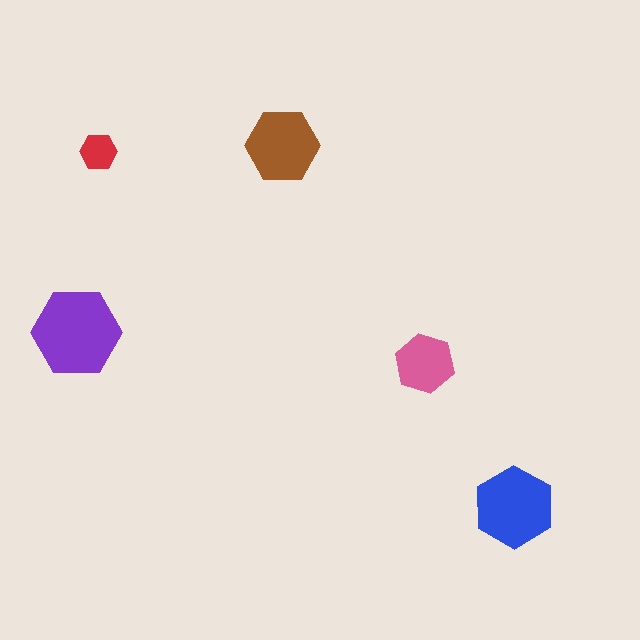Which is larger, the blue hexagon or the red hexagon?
The blue one.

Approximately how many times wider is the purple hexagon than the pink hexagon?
About 1.5 times wider.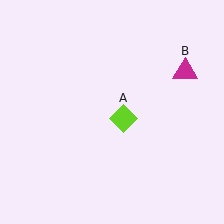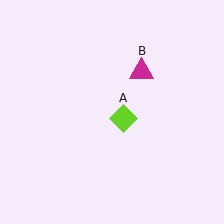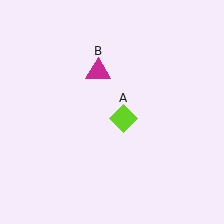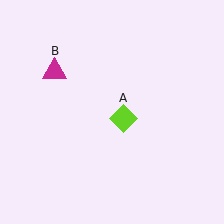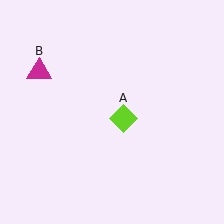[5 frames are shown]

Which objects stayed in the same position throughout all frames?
Lime diamond (object A) remained stationary.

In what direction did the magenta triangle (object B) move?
The magenta triangle (object B) moved left.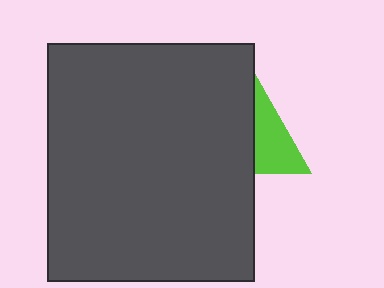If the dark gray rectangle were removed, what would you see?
You would see the complete lime triangle.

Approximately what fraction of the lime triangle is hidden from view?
Roughly 59% of the lime triangle is hidden behind the dark gray rectangle.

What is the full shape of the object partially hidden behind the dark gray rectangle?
The partially hidden object is a lime triangle.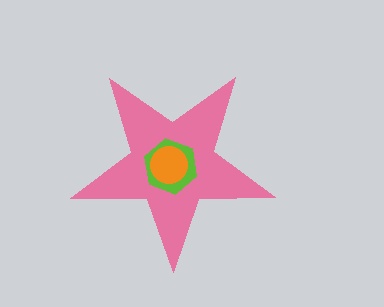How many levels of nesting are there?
3.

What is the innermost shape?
The orange circle.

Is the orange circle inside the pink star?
Yes.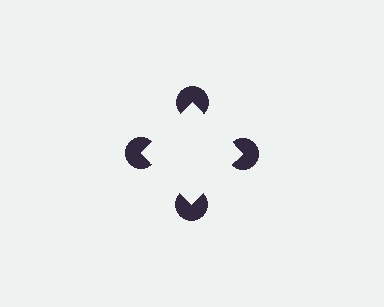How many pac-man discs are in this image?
There are 4 — one at each vertex of the illusory square.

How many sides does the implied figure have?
4 sides.